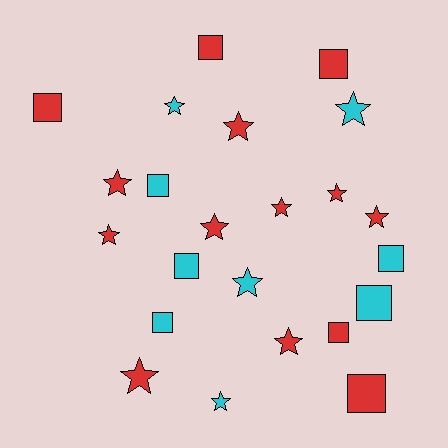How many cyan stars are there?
There are 4 cyan stars.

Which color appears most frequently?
Red, with 14 objects.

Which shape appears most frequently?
Star, with 13 objects.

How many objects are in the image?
There are 23 objects.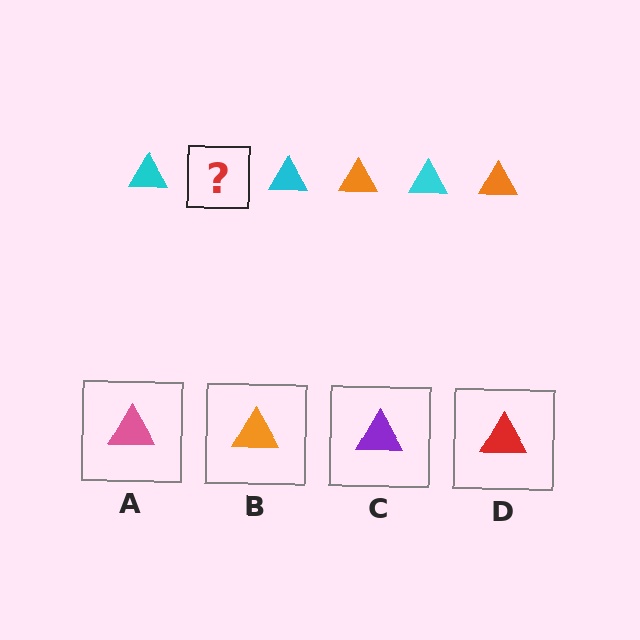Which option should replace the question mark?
Option B.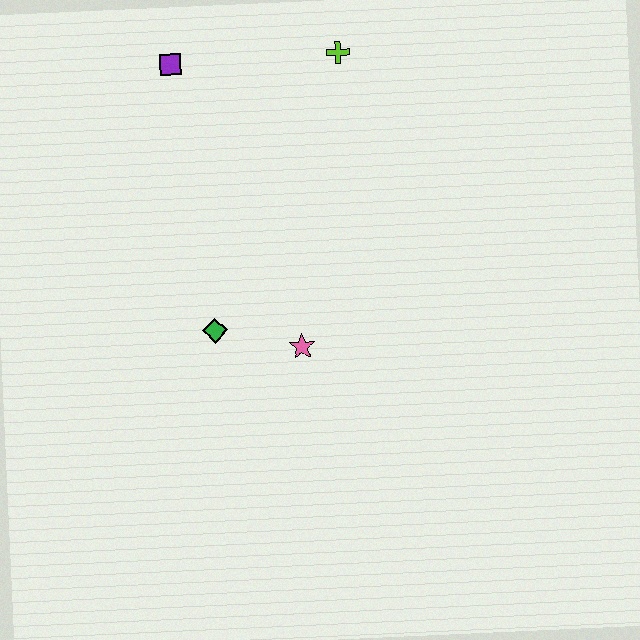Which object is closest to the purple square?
The lime cross is closest to the purple square.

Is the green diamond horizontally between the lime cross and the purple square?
Yes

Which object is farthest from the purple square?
The pink star is farthest from the purple square.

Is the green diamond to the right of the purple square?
Yes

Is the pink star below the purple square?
Yes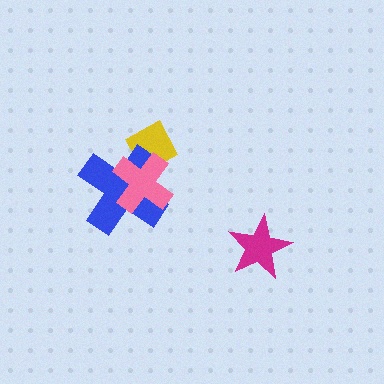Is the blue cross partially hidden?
Yes, it is partially covered by another shape.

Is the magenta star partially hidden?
No, no other shape covers it.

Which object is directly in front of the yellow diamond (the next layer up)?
The blue cross is directly in front of the yellow diamond.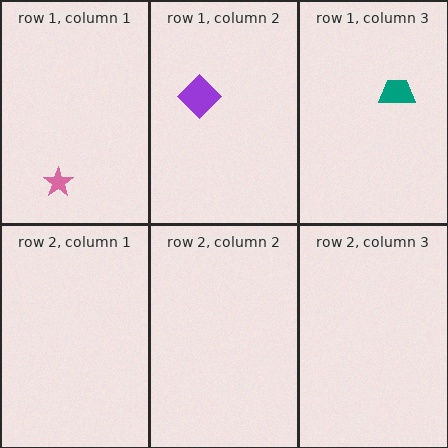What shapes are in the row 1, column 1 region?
The pink star.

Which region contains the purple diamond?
The row 1, column 2 region.